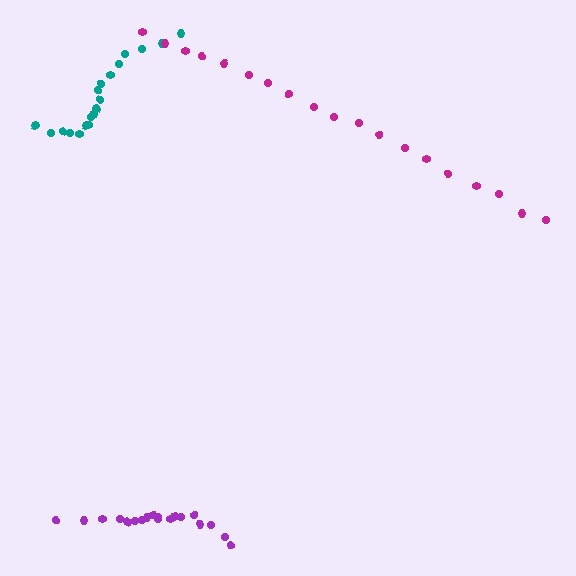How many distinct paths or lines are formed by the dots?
There are 3 distinct paths.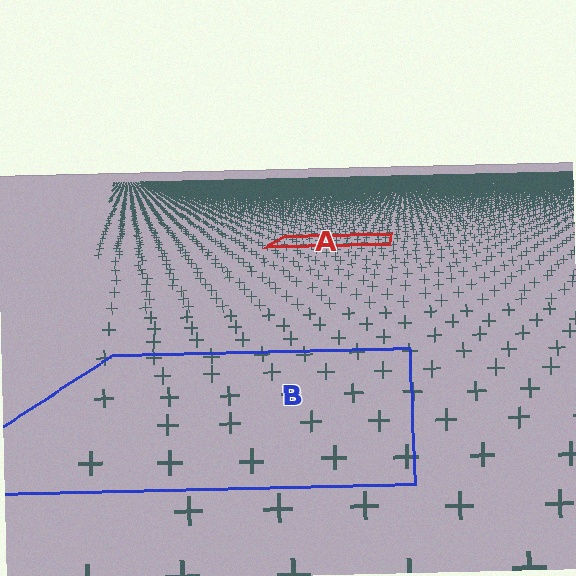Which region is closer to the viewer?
Region B is closer. The texture elements there are larger and more spread out.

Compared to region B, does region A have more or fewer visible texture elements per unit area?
Region A has more texture elements per unit area — they are packed more densely because it is farther away.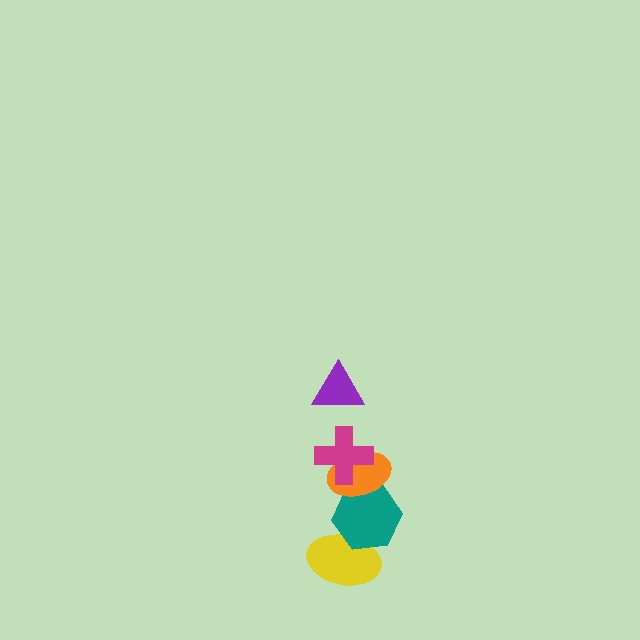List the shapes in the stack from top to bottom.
From top to bottom: the purple triangle, the magenta cross, the orange ellipse, the teal hexagon, the yellow ellipse.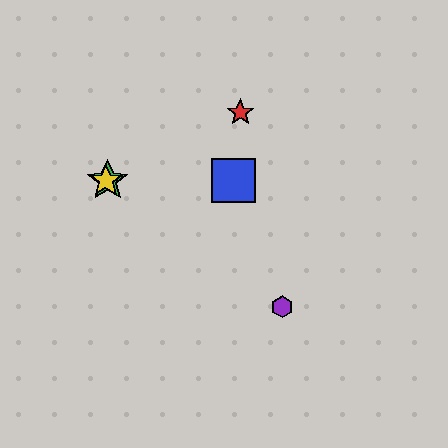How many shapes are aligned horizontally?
3 shapes (the blue square, the green star, the yellow star) are aligned horizontally.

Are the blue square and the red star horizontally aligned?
No, the blue square is at y≈181 and the red star is at y≈113.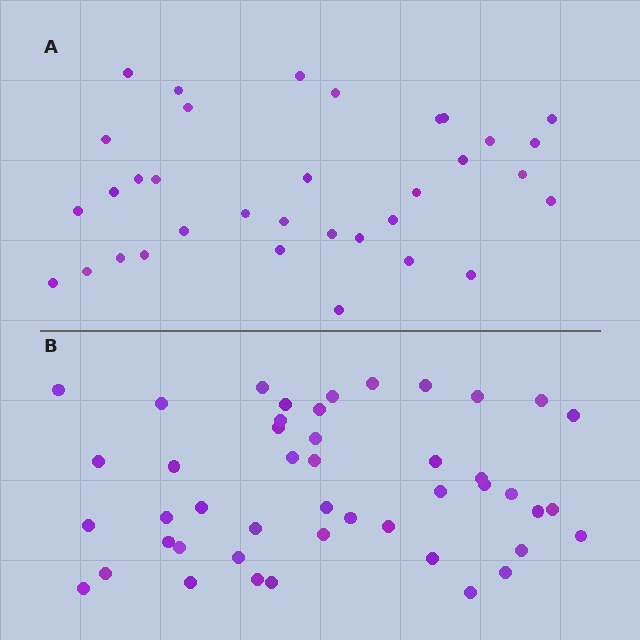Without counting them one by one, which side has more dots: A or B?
Region B (the bottom region) has more dots.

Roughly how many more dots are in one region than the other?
Region B has roughly 12 or so more dots than region A.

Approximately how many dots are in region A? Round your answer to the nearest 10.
About 30 dots. (The exact count is 34, which rounds to 30.)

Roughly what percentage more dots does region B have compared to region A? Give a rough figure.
About 35% more.